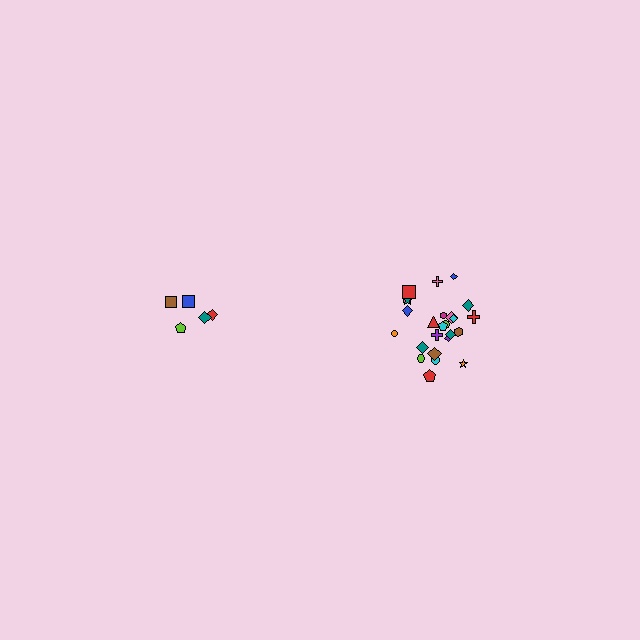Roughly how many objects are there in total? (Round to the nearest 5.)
Roughly 30 objects in total.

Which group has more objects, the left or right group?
The right group.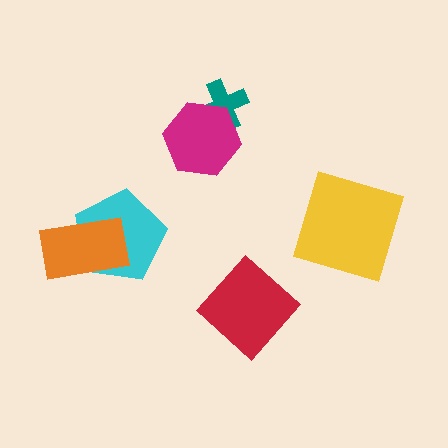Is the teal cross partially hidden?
Yes, it is partially covered by another shape.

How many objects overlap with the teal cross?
1 object overlaps with the teal cross.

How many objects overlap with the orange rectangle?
1 object overlaps with the orange rectangle.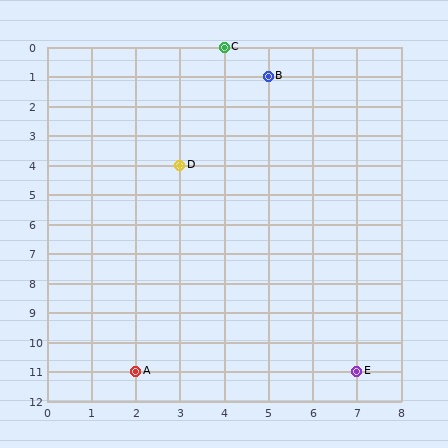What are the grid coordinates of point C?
Point C is at grid coordinates (4, 0).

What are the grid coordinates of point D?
Point D is at grid coordinates (3, 4).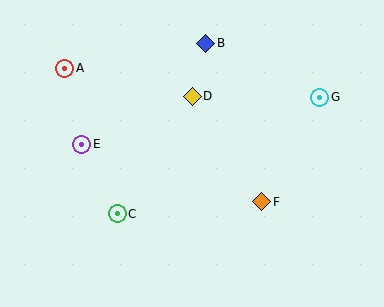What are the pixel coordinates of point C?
Point C is at (117, 214).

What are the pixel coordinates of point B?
Point B is at (206, 43).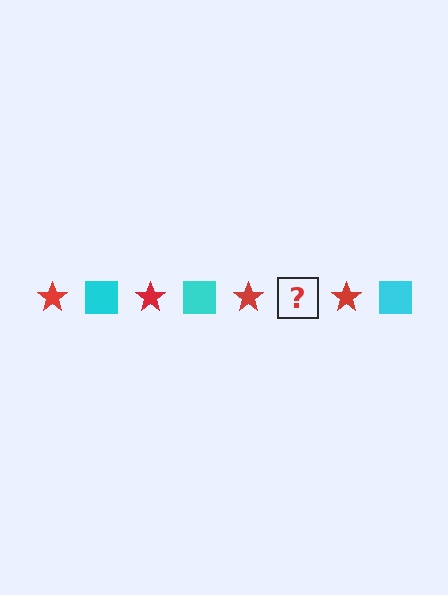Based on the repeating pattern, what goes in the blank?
The blank should be a cyan square.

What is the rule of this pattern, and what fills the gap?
The rule is that the pattern alternates between red star and cyan square. The gap should be filled with a cyan square.